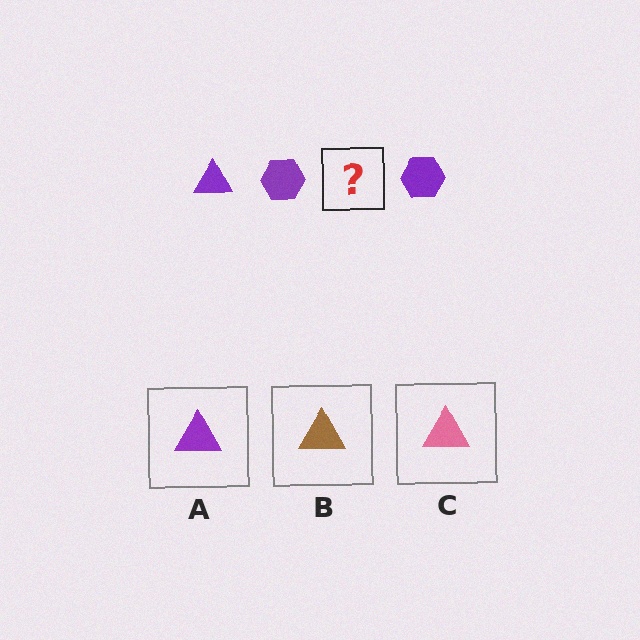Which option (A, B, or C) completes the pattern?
A.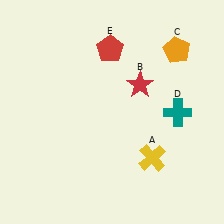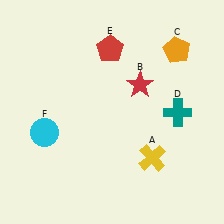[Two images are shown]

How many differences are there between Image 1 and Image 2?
There is 1 difference between the two images.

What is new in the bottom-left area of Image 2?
A cyan circle (F) was added in the bottom-left area of Image 2.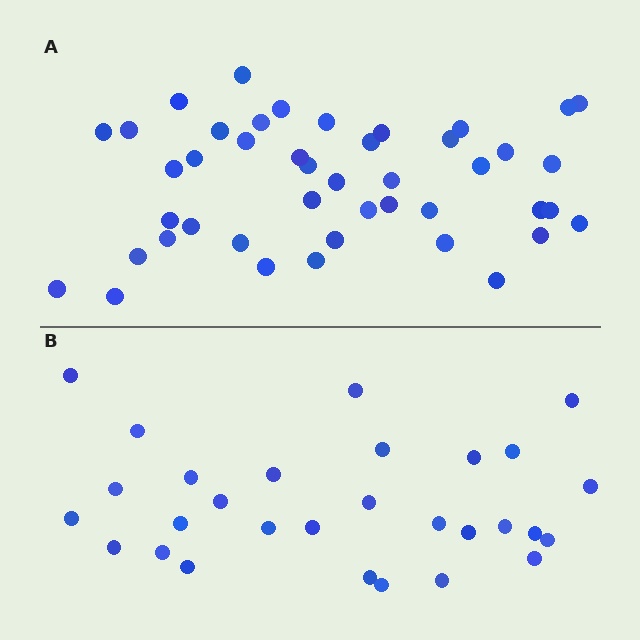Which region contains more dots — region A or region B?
Region A (the top region) has more dots.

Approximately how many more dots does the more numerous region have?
Region A has approximately 15 more dots than region B.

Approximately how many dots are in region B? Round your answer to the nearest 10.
About 30 dots. (The exact count is 29, which rounds to 30.)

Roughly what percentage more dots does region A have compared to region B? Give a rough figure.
About 50% more.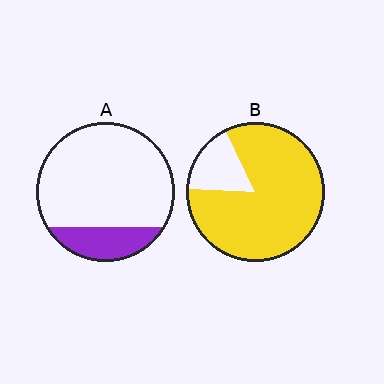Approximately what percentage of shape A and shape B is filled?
A is approximately 20% and B is approximately 85%.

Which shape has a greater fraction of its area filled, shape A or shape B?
Shape B.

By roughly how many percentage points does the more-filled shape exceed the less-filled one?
By roughly 65 percentage points (B over A).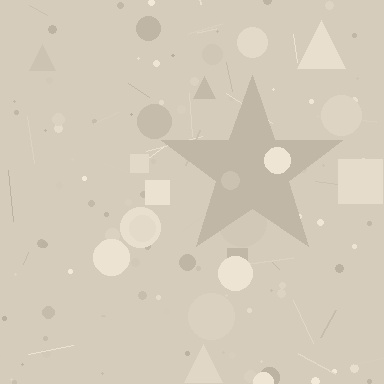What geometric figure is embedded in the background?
A star is embedded in the background.